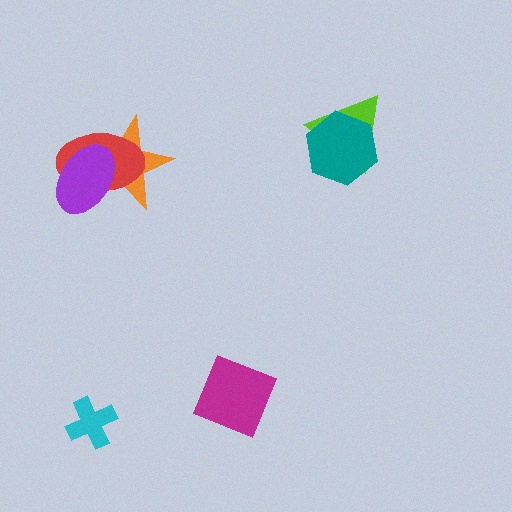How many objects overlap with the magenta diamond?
0 objects overlap with the magenta diamond.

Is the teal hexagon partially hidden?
No, no other shape covers it.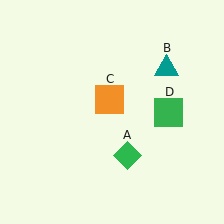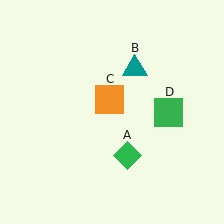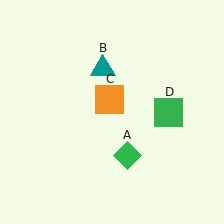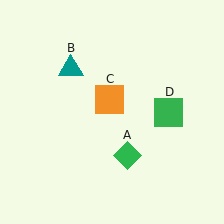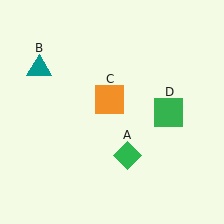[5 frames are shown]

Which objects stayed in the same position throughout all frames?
Green diamond (object A) and orange square (object C) and green square (object D) remained stationary.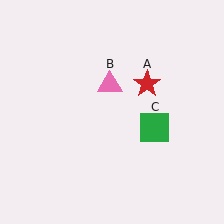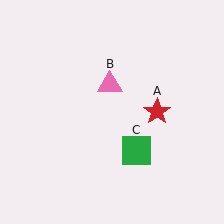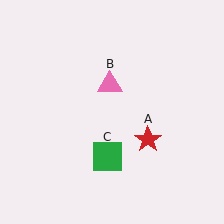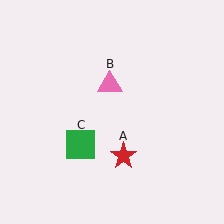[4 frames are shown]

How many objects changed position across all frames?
2 objects changed position: red star (object A), green square (object C).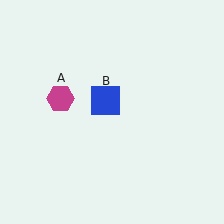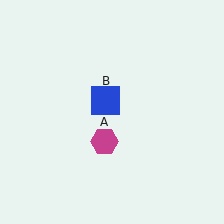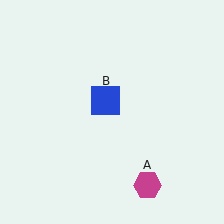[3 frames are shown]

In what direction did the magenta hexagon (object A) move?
The magenta hexagon (object A) moved down and to the right.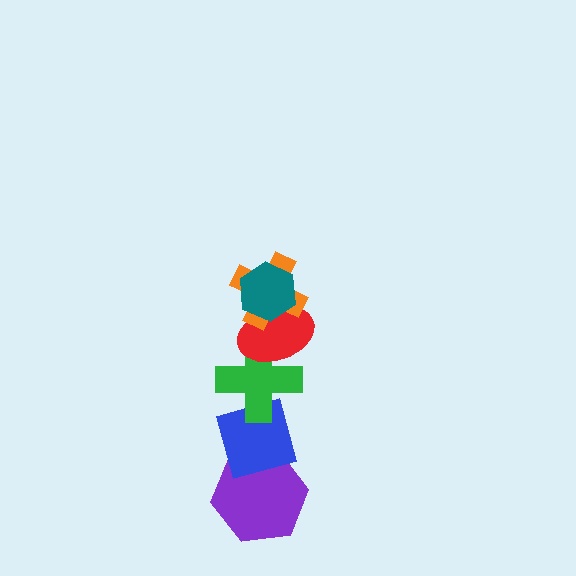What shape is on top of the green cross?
The red ellipse is on top of the green cross.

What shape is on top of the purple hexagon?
The blue diamond is on top of the purple hexagon.